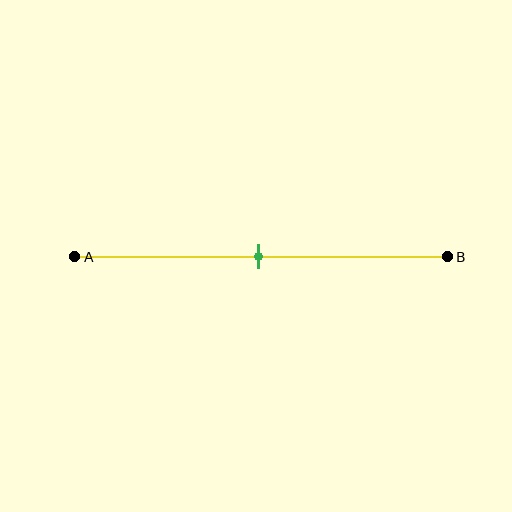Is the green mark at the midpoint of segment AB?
Yes, the mark is approximately at the midpoint.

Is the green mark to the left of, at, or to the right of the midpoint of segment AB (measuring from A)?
The green mark is approximately at the midpoint of segment AB.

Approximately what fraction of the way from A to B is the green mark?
The green mark is approximately 50% of the way from A to B.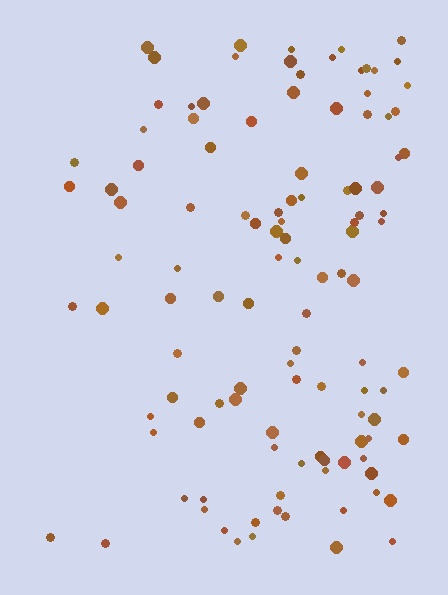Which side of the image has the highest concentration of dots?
The right.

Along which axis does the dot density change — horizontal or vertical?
Horizontal.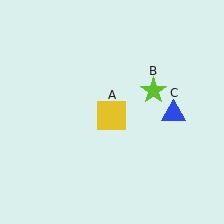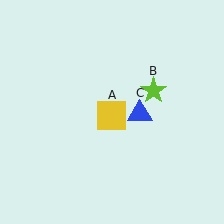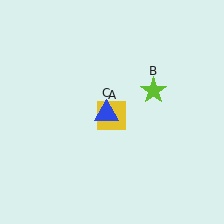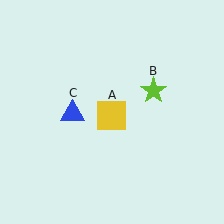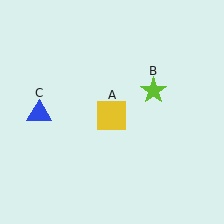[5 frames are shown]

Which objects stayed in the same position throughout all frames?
Yellow square (object A) and lime star (object B) remained stationary.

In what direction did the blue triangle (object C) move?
The blue triangle (object C) moved left.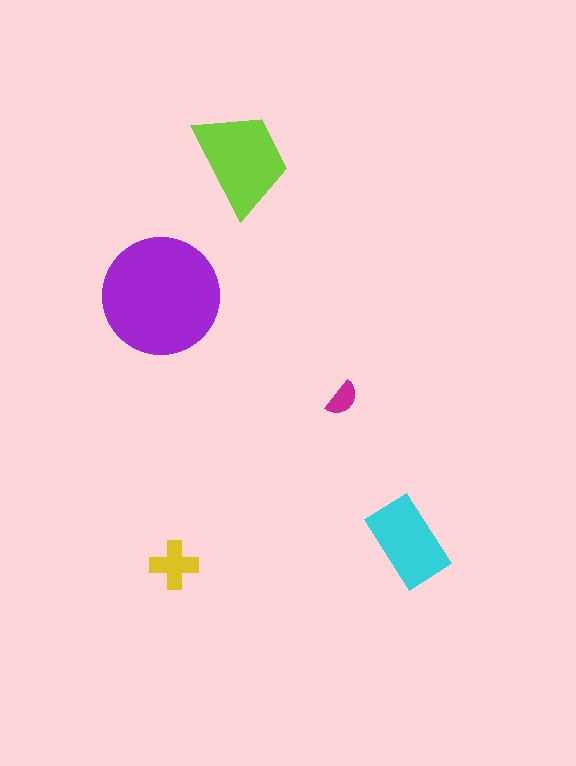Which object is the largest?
The purple circle.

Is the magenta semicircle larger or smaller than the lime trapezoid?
Smaller.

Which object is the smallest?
The magenta semicircle.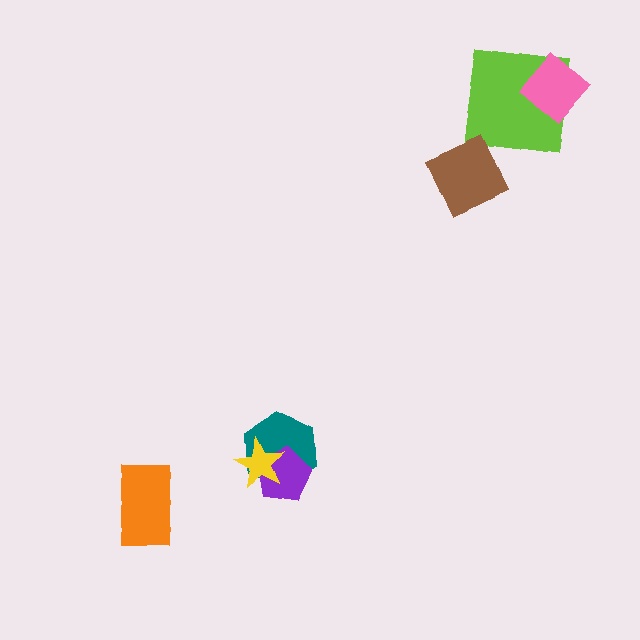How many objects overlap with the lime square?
1 object overlaps with the lime square.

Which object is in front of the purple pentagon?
The yellow star is in front of the purple pentagon.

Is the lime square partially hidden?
Yes, it is partially covered by another shape.